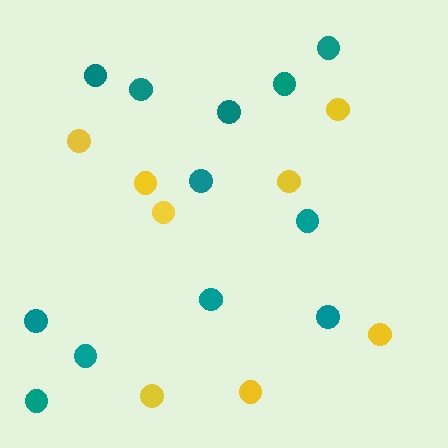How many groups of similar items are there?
There are 2 groups: one group of teal circles (12) and one group of yellow circles (8).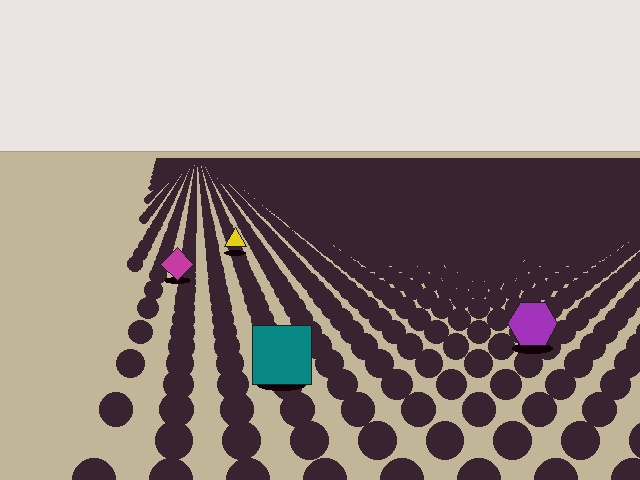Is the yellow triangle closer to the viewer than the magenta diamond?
No. The magenta diamond is closer — you can tell from the texture gradient: the ground texture is coarser near it.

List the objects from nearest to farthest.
From nearest to farthest: the teal square, the purple hexagon, the magenta diamond, the yellow triangle.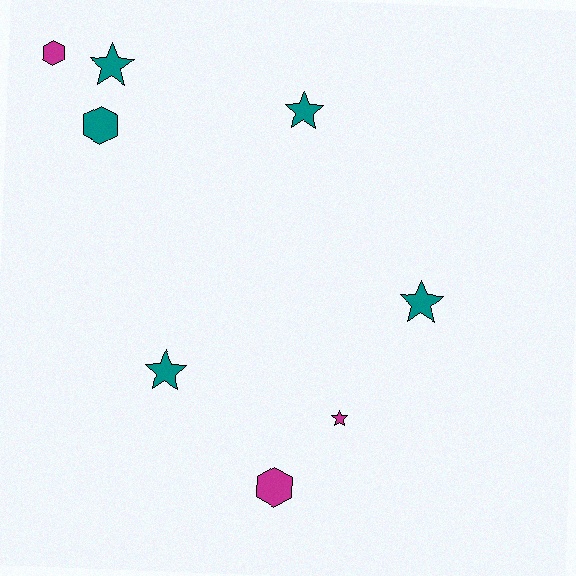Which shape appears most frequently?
Star, with 5 objects.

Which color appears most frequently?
Teal, with 5 objects.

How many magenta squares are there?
There are no magenta squares.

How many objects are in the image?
There are 8 objects.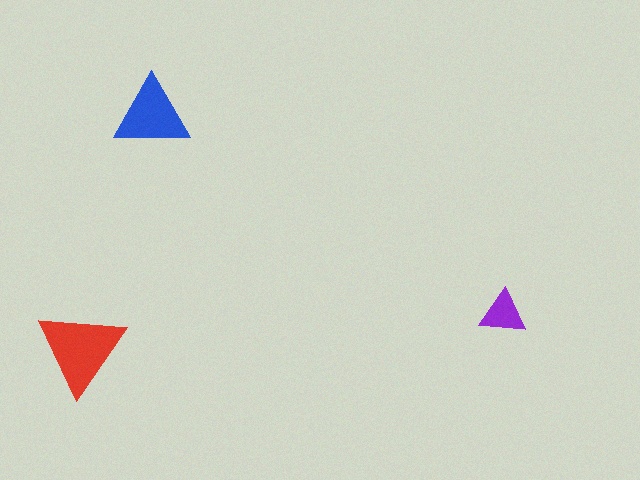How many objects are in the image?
There are 3 objects in the image.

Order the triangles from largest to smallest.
the red one, the blue one, the purple one.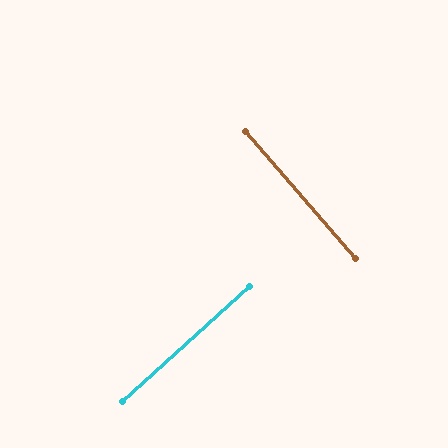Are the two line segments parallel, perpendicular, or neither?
Perpendicular — they meet at approximately 89°.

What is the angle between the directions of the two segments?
Approximately 89 degrees.